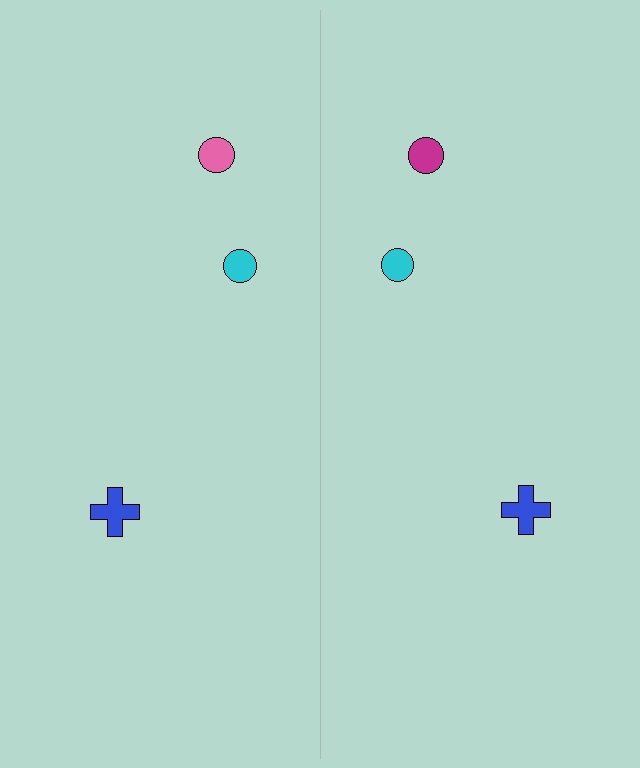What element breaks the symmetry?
The magenta circle on the right side breaks the symmetry — its mirror counterpart is pink.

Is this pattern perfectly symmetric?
No, the pattern is not perfectly symmetric. The magenta circle on the right side breaks the symmetry — its mirror counterpart is pink.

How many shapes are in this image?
There are 6 shapes in this image.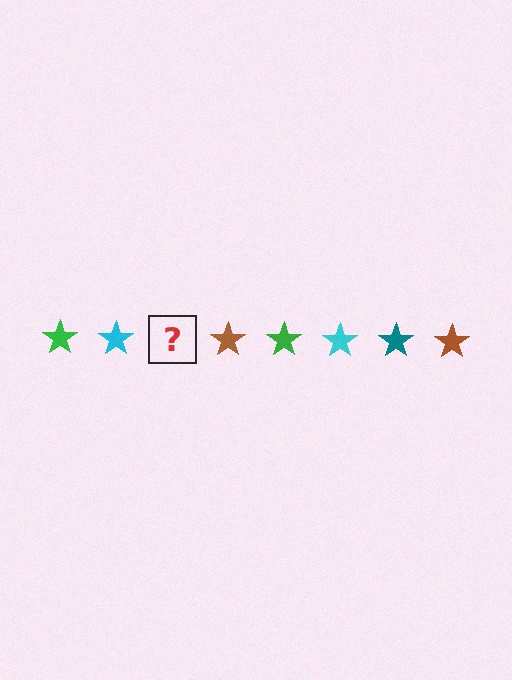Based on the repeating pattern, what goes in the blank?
The blank should be a teal star.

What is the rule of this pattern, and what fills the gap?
The rule is that the pattern cycles through green, cyan, teal, brown stars. The gap should be filled with a teal star.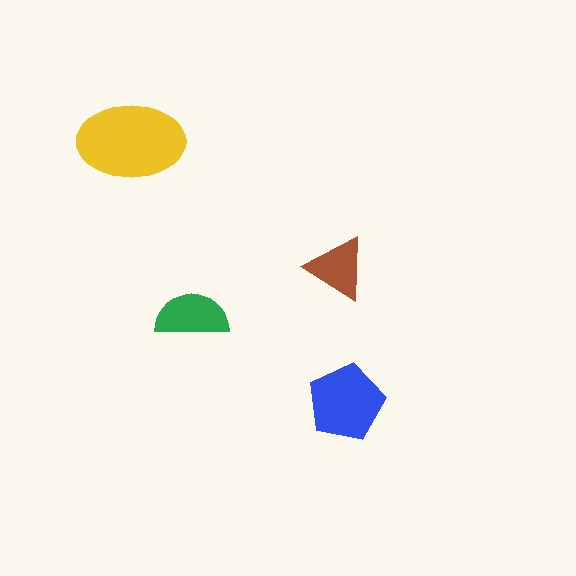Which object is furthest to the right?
The blue pentagon is rightmost.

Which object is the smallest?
The brown triangle.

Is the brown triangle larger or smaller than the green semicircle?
Smaller.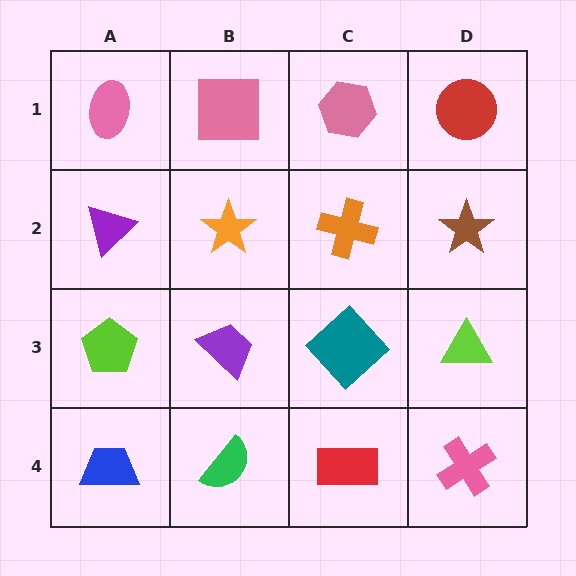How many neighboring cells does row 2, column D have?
3.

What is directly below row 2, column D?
A lime triangle.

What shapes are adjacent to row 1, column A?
A purple triangle (row 2, column A), a pink square (row 1, column B).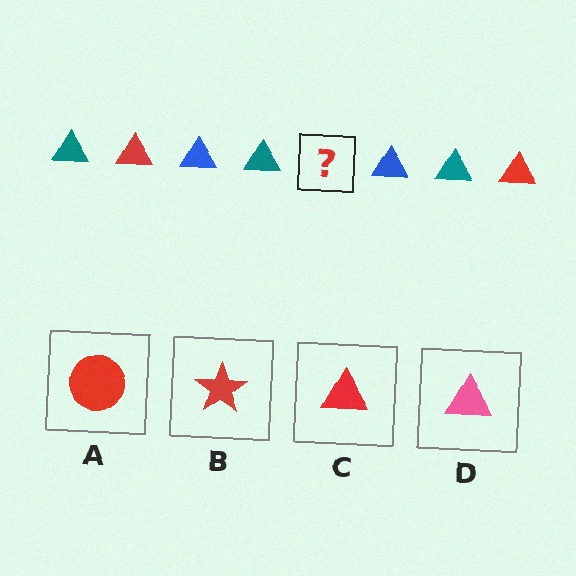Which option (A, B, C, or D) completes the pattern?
C.